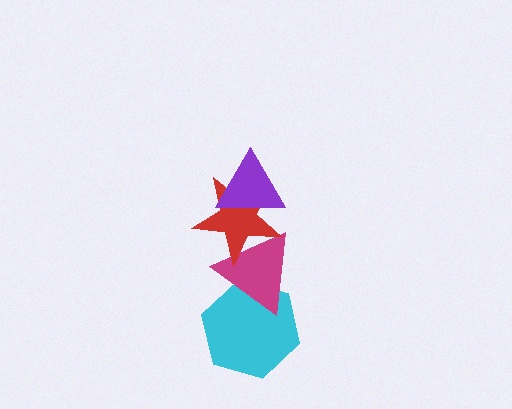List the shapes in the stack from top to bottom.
From top to bottom: the purple triangle, the red star, the magenta triangle, the cyan hexagon.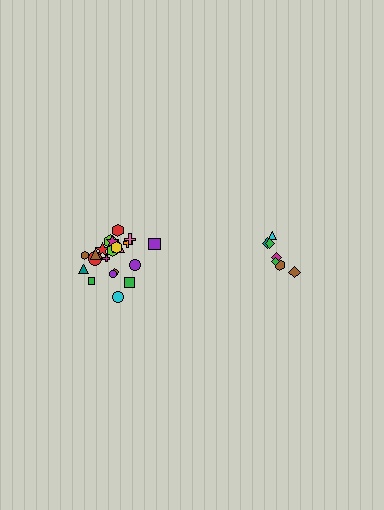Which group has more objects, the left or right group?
The left group.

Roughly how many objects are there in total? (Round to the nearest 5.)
Roughly 30 objects in total.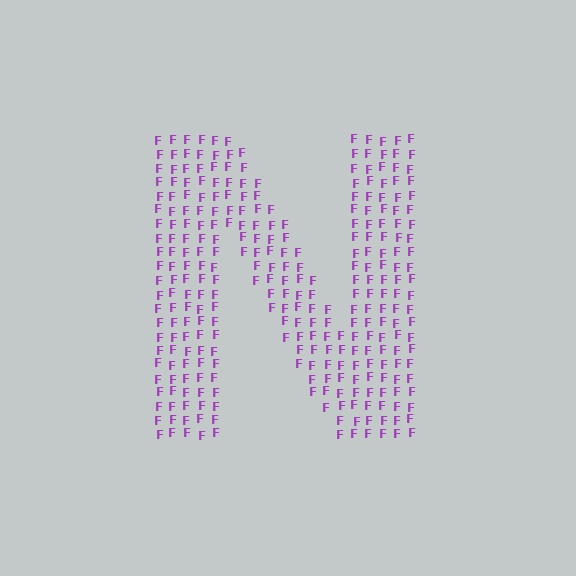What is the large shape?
The large shape is the letter N.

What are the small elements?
The small elements are letter F's.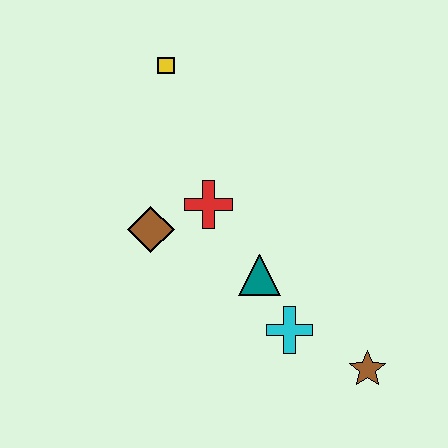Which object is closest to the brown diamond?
The red cross is closest to the brown diamond.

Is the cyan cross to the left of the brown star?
Yes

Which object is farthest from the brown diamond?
The brown star is farthest from the brown diamond.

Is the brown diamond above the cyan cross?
Yes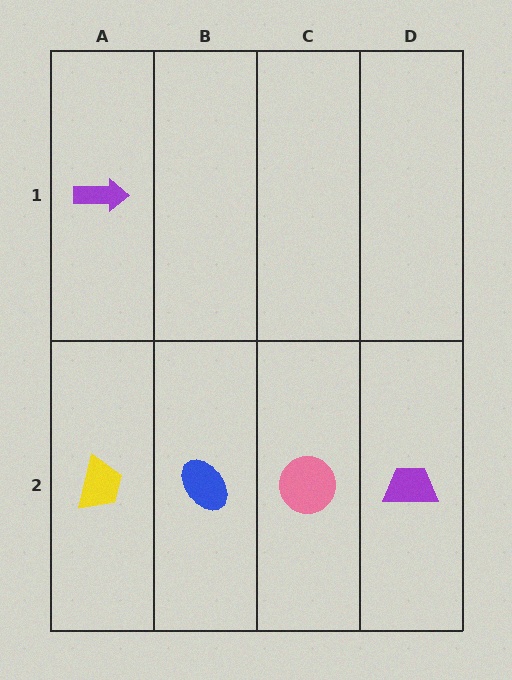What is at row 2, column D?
A purple trapezoid.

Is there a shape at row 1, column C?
No, that cell is empty.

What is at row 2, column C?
A pink circle.